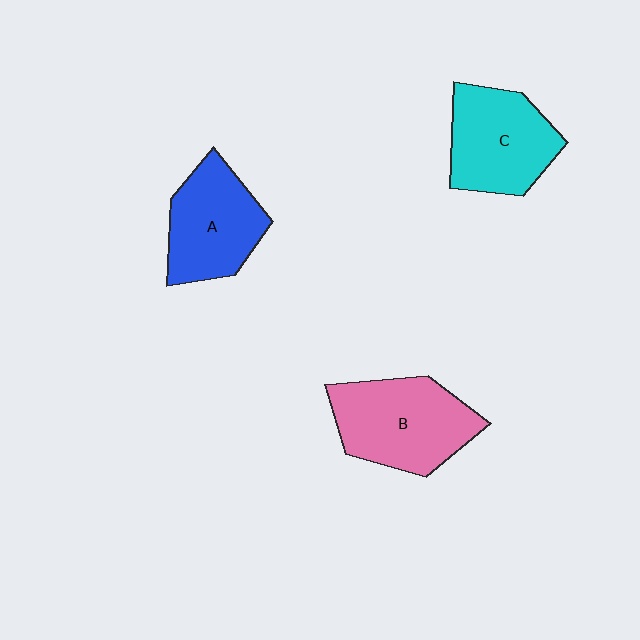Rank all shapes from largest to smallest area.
From largest to smallest: B (pink), C (cyan), A (blue).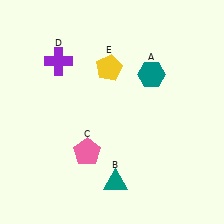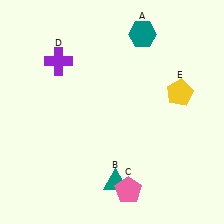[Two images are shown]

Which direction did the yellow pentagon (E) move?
The yellow pentagon (E) moved right.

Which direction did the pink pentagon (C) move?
The pink pentagon (C) moved right.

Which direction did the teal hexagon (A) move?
The teal hexagon (A) moved up.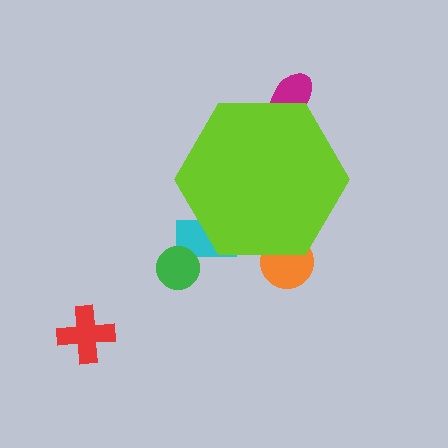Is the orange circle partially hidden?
Yes, the orange circle is partially hidden behind the lime hexagon.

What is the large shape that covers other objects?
A lime hexagon.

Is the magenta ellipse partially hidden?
Yes, the magenta ellipse is partially hidden behind the lime hexagon.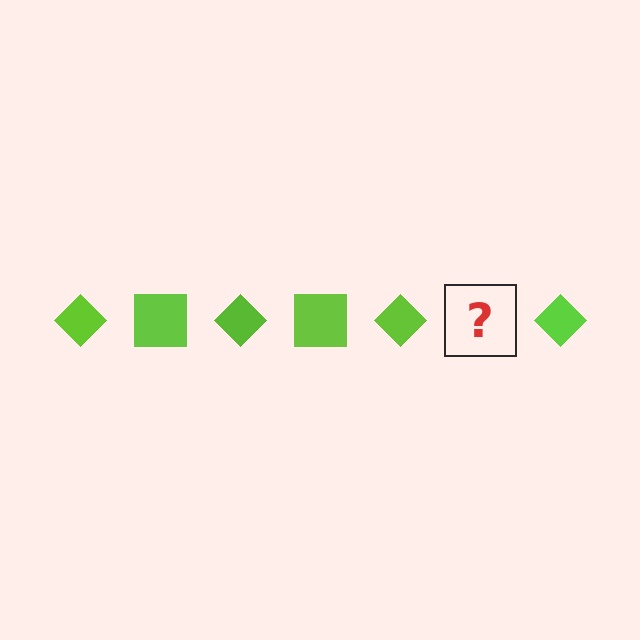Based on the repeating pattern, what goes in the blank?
The blank should be a lime square.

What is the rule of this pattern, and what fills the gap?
The rule is that the pattern cycles through diamond, square shapes in lime. The gap should be filled with a lime square.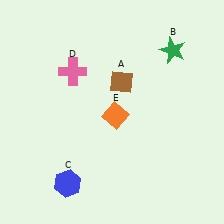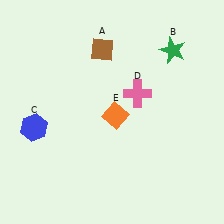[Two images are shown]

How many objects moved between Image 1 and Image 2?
3 objects moved between the two images.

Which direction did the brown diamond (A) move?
The brown diamond (A) moved up.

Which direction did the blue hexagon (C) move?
The blue hexagon (C) moved up.